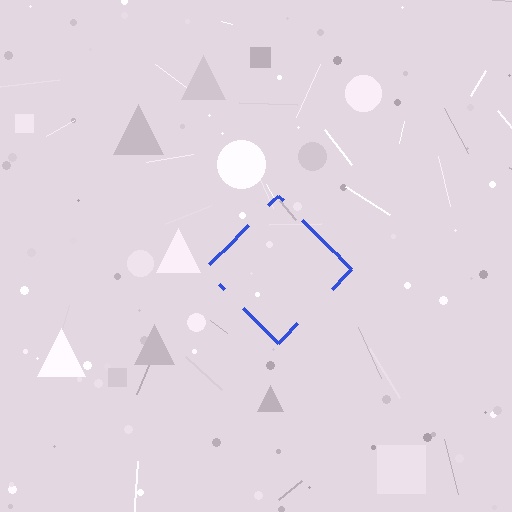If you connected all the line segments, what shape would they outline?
They would outline a diamond.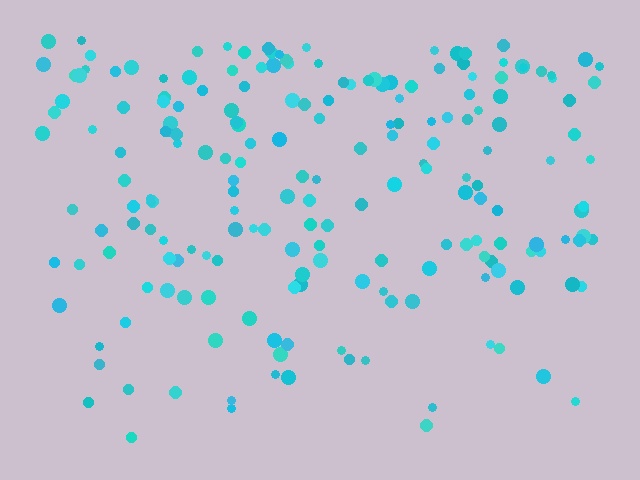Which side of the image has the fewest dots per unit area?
The bottom.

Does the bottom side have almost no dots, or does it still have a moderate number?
Still a moderate number, just noticeably fewer than the top.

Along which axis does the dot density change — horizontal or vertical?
Vertical.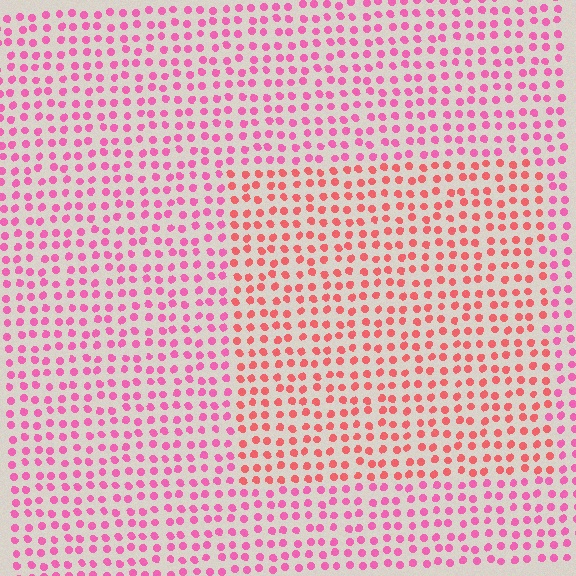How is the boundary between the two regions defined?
The boundary is defined purely by a slight shift in hue (about 31 degrees). Spacing, size, and orientation are identical on both sides.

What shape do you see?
I see a rectangle.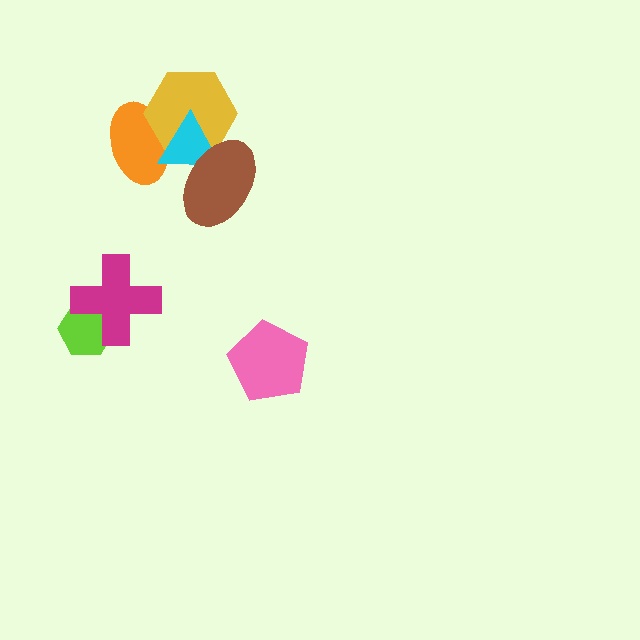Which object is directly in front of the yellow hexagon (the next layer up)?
The cyan triangle is directly in front of the yellow hexagon.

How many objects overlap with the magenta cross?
1 object overlaps with the magenta cross.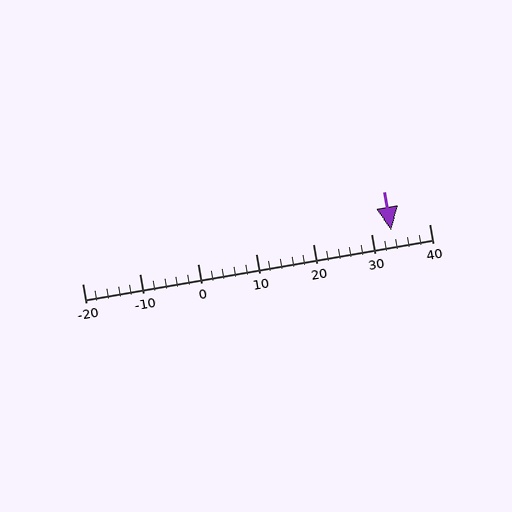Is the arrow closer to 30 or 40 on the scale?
The arrow is closer to 30.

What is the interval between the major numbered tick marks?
The major tick marks are spaced 10 units apart.